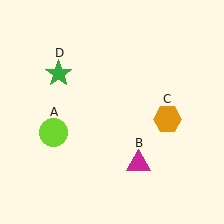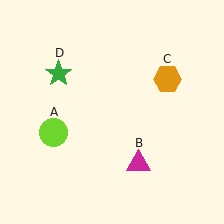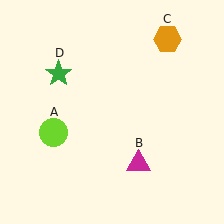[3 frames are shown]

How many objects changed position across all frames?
1 object changed position: orange hexagon (object C).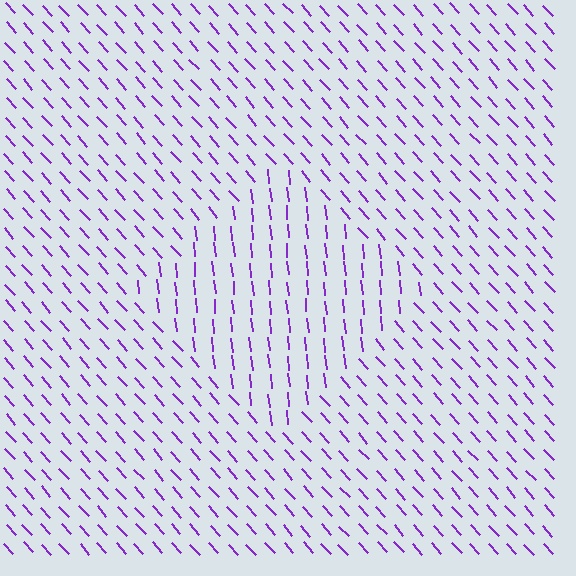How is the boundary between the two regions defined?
The boundary is defined purely by a change in line orientation (approximately 36 degrees difference). All lines are the same color and thickness.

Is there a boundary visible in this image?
Yes, there is a texture boundary formed by a change in line orientation.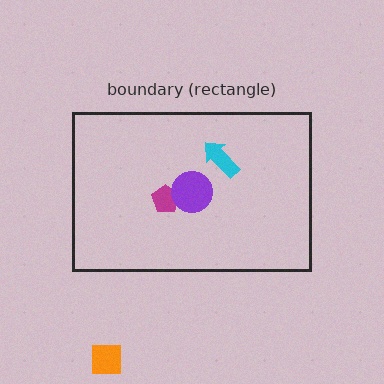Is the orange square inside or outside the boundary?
Outside.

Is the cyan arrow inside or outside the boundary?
Inside.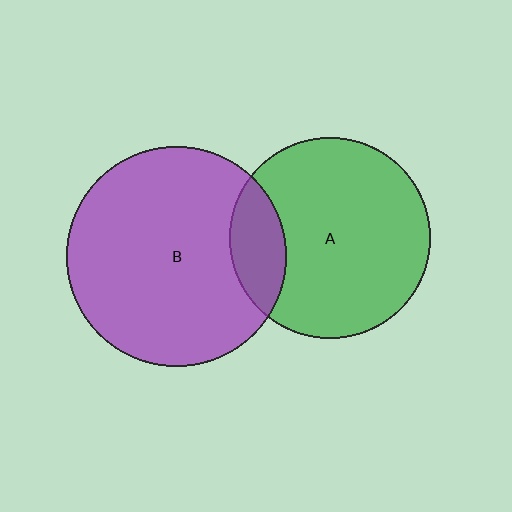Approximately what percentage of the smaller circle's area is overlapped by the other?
Approximately 15%.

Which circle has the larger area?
Circle B (purple).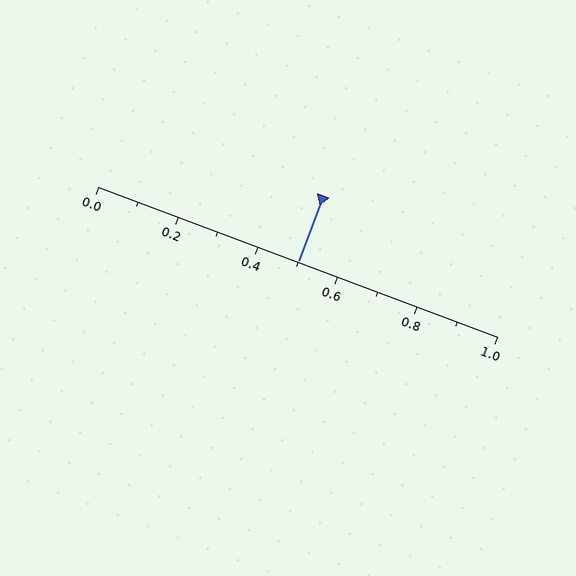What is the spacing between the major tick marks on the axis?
The major ticks are spaced 0.2 apart.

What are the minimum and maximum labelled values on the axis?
The axis runs from 0.0 to 1.0.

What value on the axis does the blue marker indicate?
The marker indicates approximately 0.5.